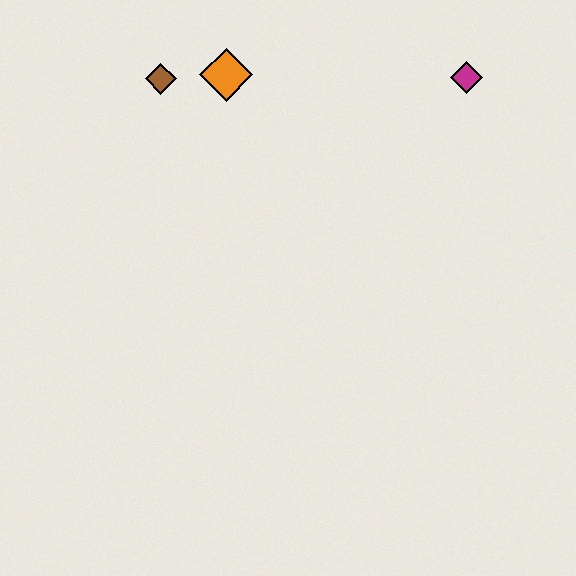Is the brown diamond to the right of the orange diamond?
No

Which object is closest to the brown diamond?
The orange diamond is closest to the brown diamond.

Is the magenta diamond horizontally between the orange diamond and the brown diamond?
No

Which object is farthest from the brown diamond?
The magenta diamond is farthest from the brown diamond.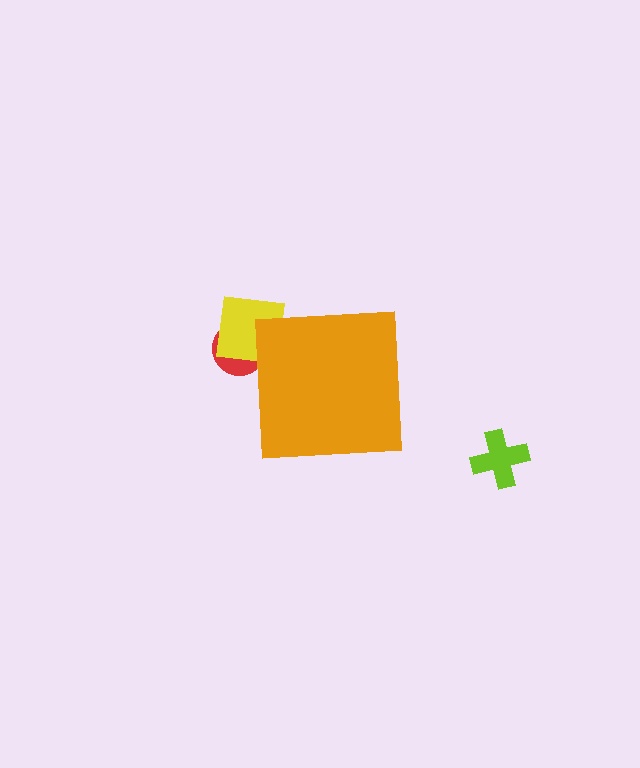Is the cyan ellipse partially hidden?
Yes, the cyan ellipse is partially hidden behind the orange square.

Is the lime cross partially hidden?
No, the lime cross is fully visible.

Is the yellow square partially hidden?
Yes, the yellow square is partially hidden behind the orange square.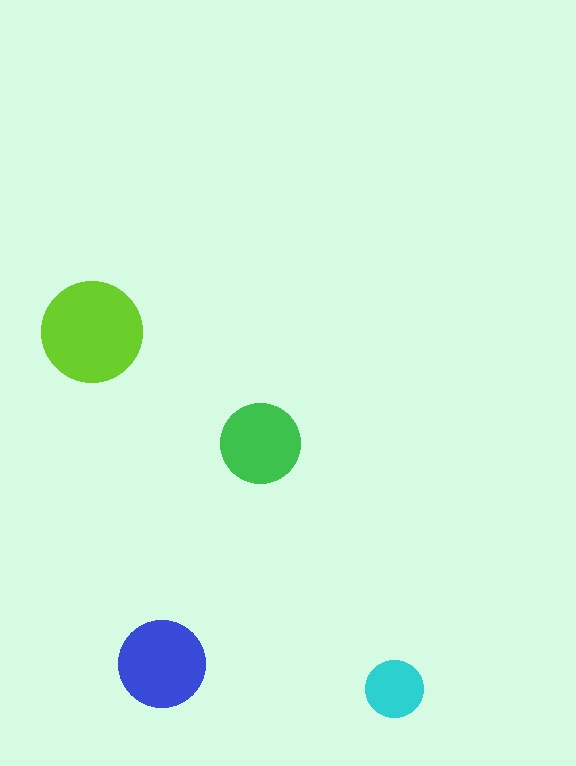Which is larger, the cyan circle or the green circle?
The green one.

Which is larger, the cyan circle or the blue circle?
The blue one.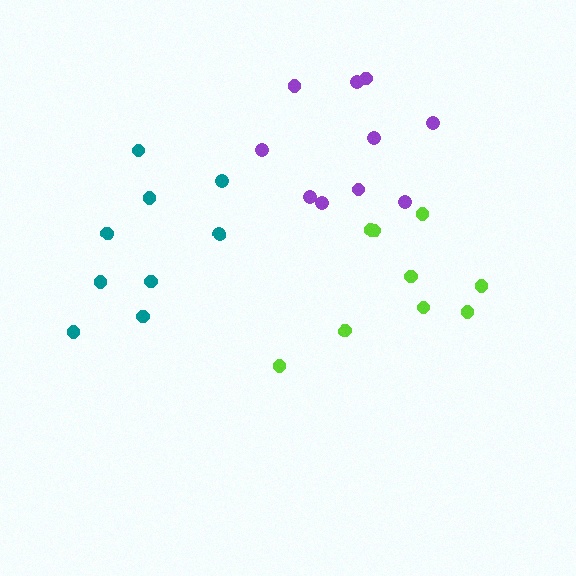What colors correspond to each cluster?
The clusters are colored: lime, purple, teal.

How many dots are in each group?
Group 1: 9 dots, Group 2: 10 dots, Group 3: 9 dots (28 total).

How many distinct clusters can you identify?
There are 3 distinct clusters.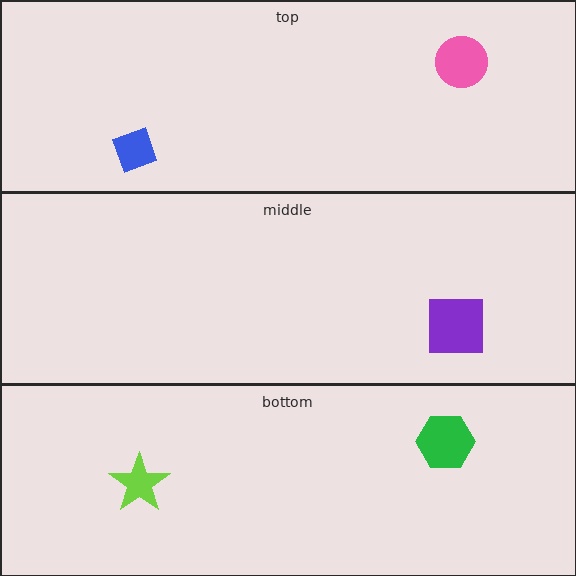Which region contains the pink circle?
The top region.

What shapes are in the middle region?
The purple square.